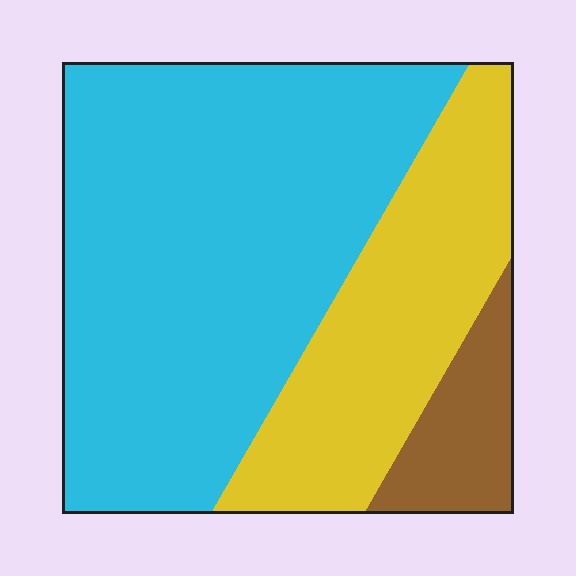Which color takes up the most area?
Cyan, at roughly 60%.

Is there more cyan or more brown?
Cyan.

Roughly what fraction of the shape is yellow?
Yellow takes up between a sixth and a third of the shape.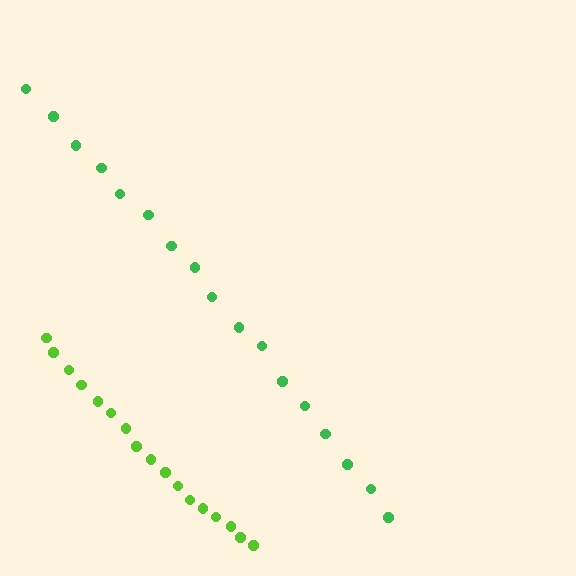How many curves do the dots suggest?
There are 2 distinct paths.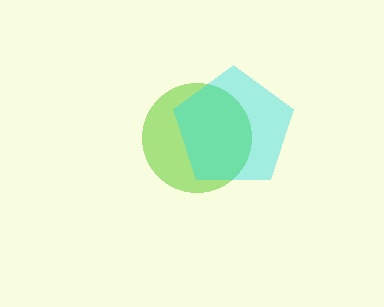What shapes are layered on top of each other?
The layered shapes are: a lime circle, a cyan pentagon.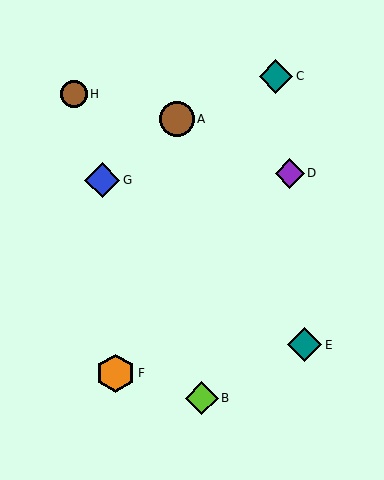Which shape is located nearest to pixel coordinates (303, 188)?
The purple diamond (labeled D) at (290, 173) is nearest to that location.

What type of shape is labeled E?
Shape E is a teal diamond.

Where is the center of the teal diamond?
The center of the teal diamond is at (276, 76).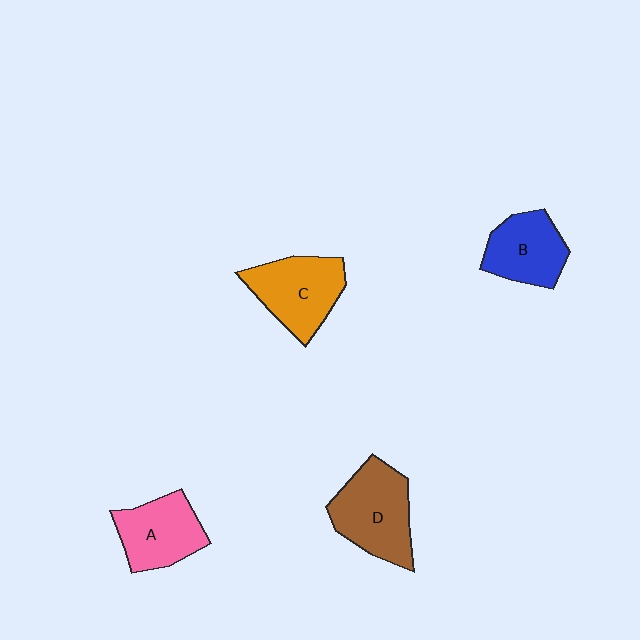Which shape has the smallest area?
Shape B (blue).